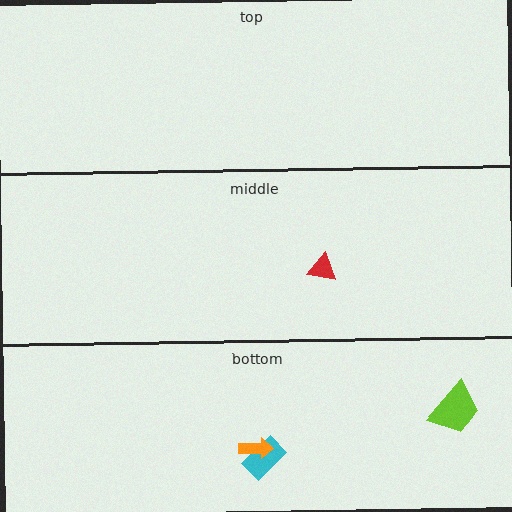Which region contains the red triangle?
The middle region.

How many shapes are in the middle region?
1.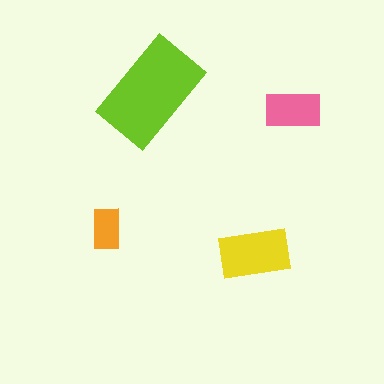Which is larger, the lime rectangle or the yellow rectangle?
The lime one.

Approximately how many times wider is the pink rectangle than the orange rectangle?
About 1.5 times wider.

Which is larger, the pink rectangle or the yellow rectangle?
The yellow one.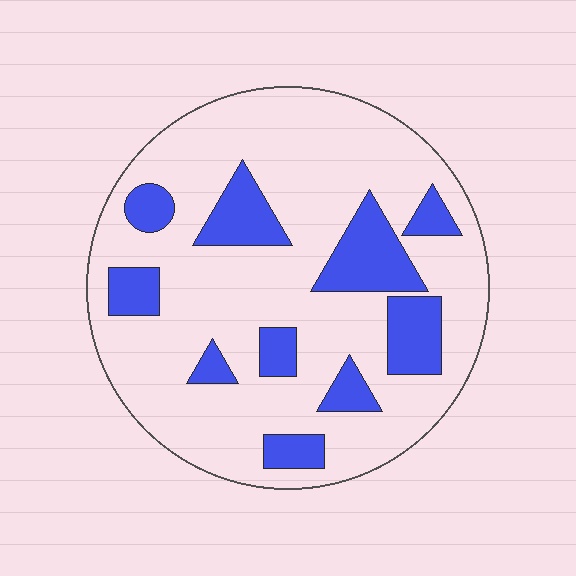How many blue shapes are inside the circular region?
10.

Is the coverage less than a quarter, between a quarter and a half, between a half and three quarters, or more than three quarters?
Less than a quarter.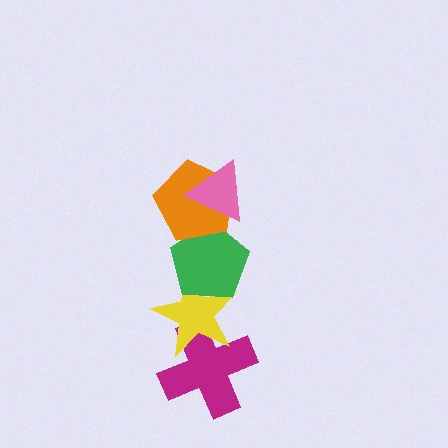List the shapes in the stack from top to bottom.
From top to bottom: the pink triangle, the orange pentagon, the green pentagon, the yellow star, the magenta cross.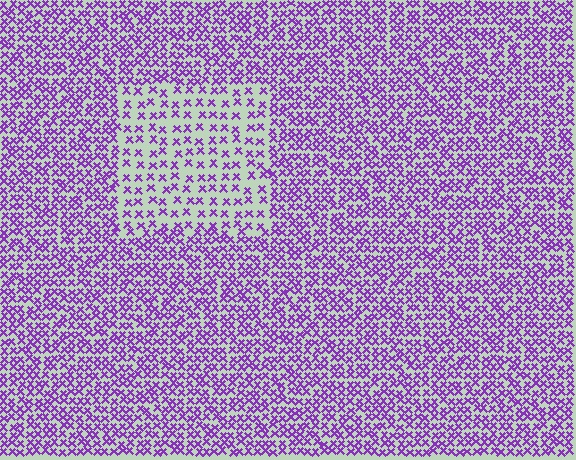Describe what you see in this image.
The image contains small purple elements arranged at two different densities. A rectangle-shaped region is visible where the elements are less densely packed than the surrounding area.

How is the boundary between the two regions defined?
The boundary is defined by a change in element density (approximately 2.1x ratio). All elements are the same color, size, and shape.